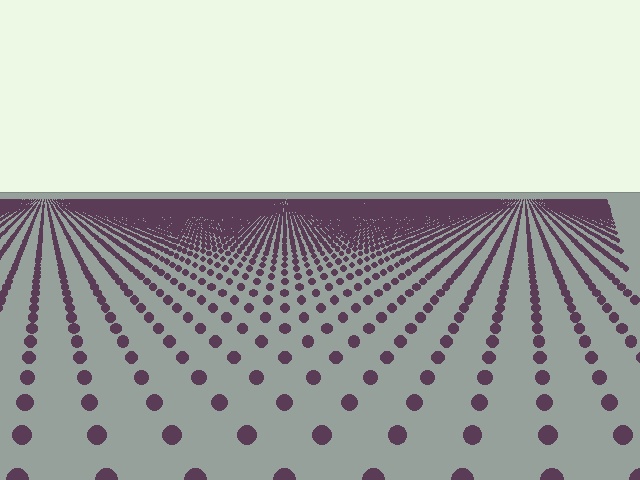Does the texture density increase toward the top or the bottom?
Density increases toward the top.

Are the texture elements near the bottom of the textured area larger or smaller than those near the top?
Larger. Near the bottom, elements are closer to the viewer and appear at a bigger on-screen size.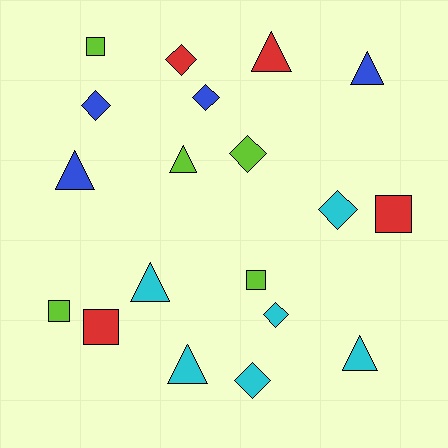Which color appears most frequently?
Cyan, with 6 objects.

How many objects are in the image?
There are 19 objects.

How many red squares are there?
There are 2 red squares.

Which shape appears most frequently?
Diamond, with 7 objects.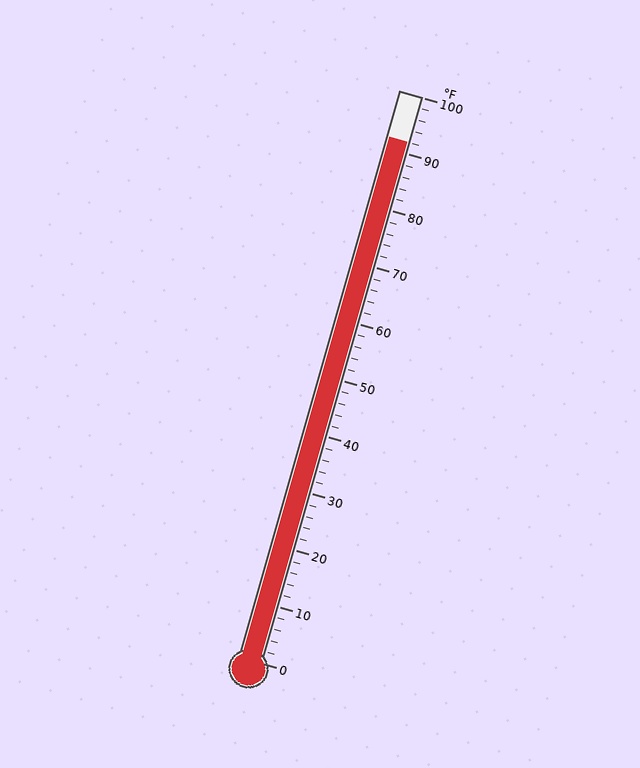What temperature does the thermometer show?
The thermometer shows approximately 92°F.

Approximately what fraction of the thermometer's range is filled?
The thermometer is filled to approximately 90% of its range.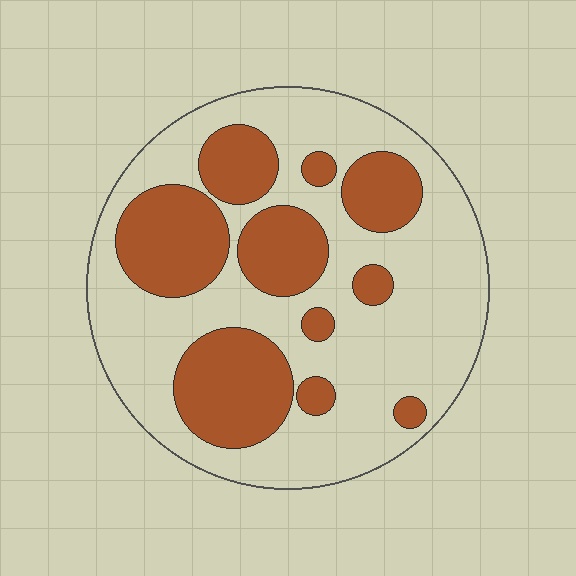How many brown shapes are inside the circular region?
10.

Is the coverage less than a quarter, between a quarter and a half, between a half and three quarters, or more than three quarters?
Between a quarter and a half.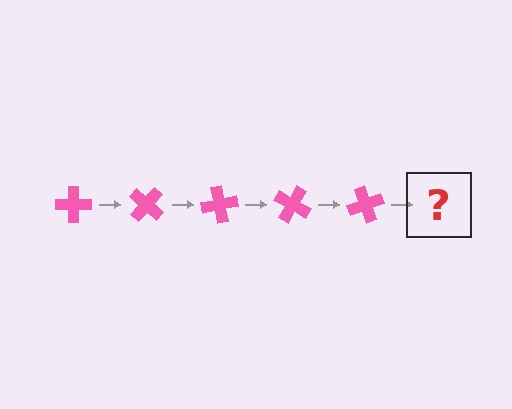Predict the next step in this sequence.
The next step is a pink cross rotated 200 degrees.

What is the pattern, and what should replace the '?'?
The pattern is that the cross rotates 40 degrees each step. The '?' should be a pink cross rotated 200 degrees.